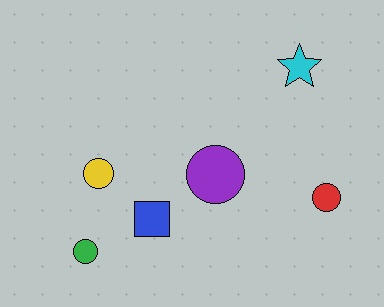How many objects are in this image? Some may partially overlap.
There are 6 objects.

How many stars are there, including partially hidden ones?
There is 1 star.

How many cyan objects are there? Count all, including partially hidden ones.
There is 1 cyan object.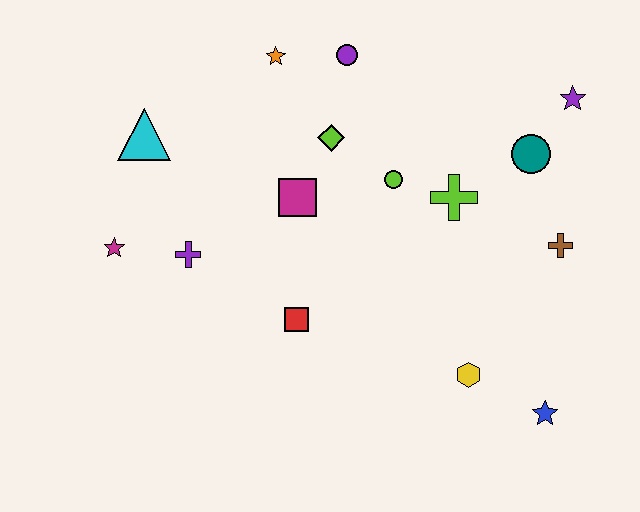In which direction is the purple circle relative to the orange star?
The purple circle is to the right of the orange star.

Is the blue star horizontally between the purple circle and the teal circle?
No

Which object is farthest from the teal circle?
The magenta star is farthest from the teal circle.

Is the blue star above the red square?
No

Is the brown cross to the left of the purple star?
Yes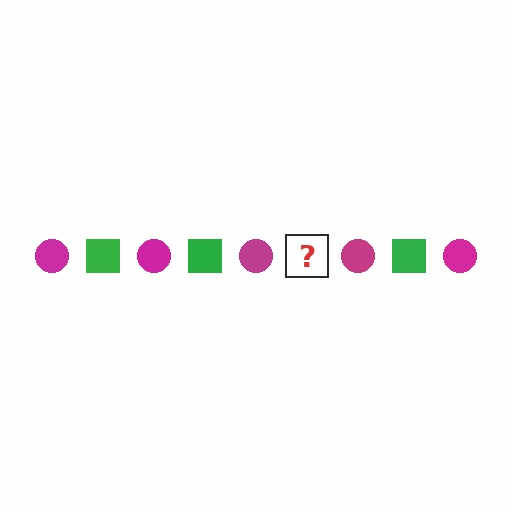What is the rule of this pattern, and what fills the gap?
The rule is that the pattern alternates between magenta circle and green square. The gap should be filled with a green square.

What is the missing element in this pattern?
The missing element is a green square.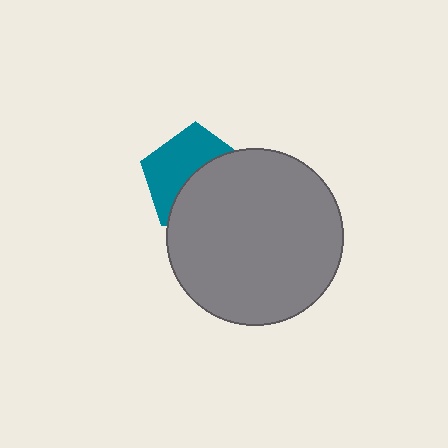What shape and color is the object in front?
The object in front is a gray circle.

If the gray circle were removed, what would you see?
You would see the complete teal pentagon.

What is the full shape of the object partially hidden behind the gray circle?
The partially hidden object is a teal pentagon.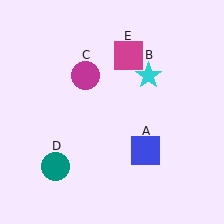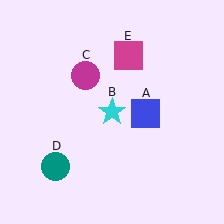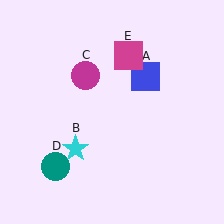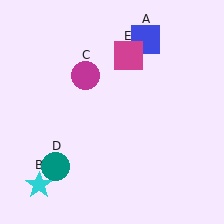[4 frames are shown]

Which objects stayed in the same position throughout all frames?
Magenta circle (object C) and teal circle (object D) and magenta square (object E) remained stationary.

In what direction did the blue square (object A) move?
The blue square (object A) moved up.